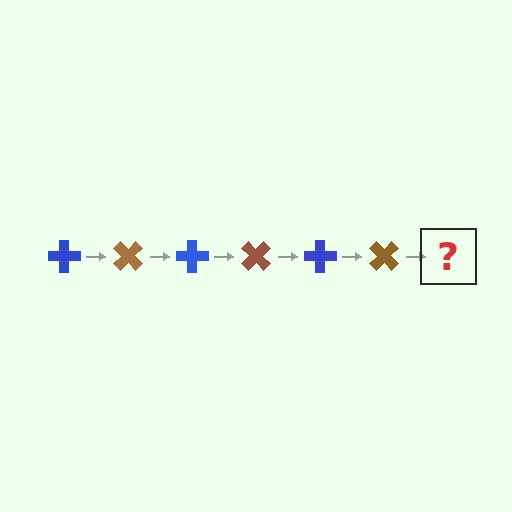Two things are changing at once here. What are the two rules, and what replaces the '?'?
The two rules are that it rotates 45 degrees each step and the color cycles through blue and brown. The '?' should be a blue cross, rotated 270 degrees from the start.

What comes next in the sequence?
The next element should be a blue cross, rotated 270 degrees from the start.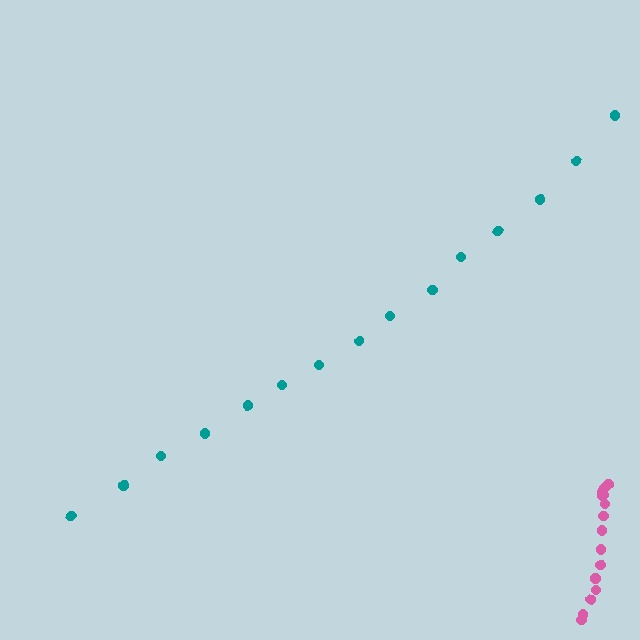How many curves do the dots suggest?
There are 2 distinct paths.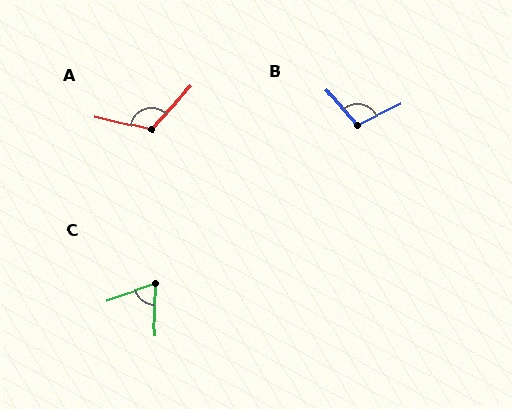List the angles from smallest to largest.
C (70°), B (105°), A (119°).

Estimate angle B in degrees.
Approximately 105 degrees.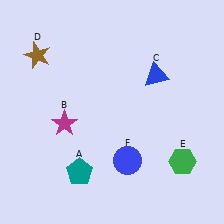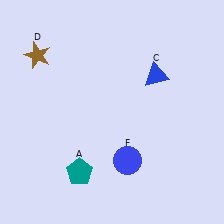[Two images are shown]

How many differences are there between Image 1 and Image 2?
There are 2 differences between the two images.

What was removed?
The magenta star (B), the green hexagon (E) were removed in Image 2.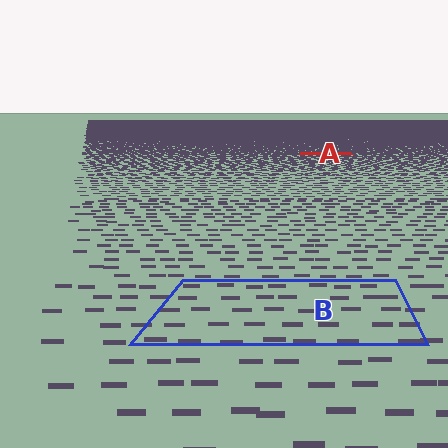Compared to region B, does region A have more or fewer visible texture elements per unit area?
Region A has more texture elements per unit area — they are packed more densely because it is farther away.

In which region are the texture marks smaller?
The texture marks are smaller in region A, because it is farther away.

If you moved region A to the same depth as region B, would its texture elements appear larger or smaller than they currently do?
They would appear larger. At a closer depth, the same texture elements are projected at a bigger on-screen size.